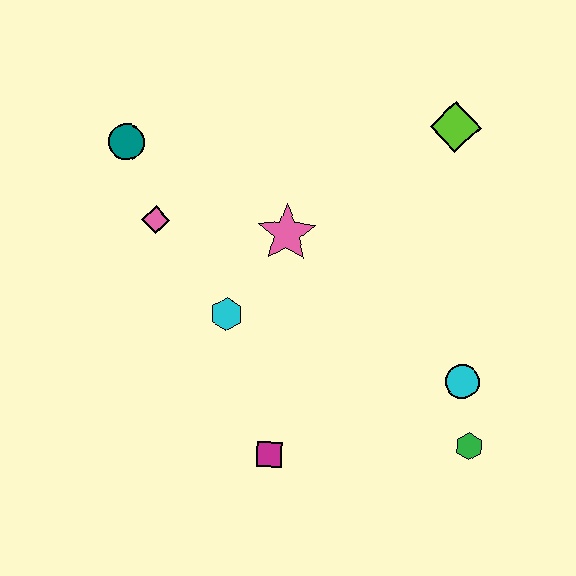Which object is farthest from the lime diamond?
The magenta square is farthest from the lime diamond.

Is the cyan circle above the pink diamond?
No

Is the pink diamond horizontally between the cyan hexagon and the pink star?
No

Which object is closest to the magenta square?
The cyan hexagon is closest to the magenta square.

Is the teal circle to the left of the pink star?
Yes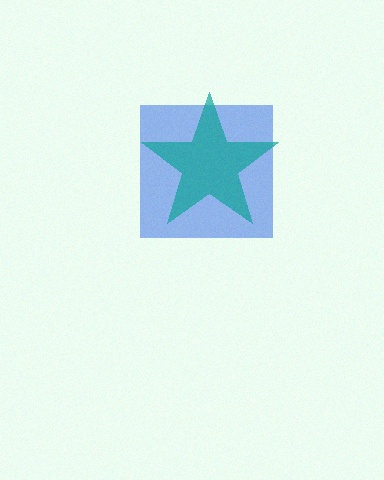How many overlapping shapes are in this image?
There are 2 overlapping shapes in the image.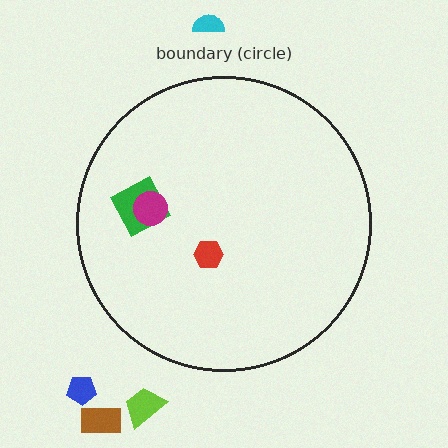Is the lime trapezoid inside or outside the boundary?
Outside.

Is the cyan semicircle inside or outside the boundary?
Outside.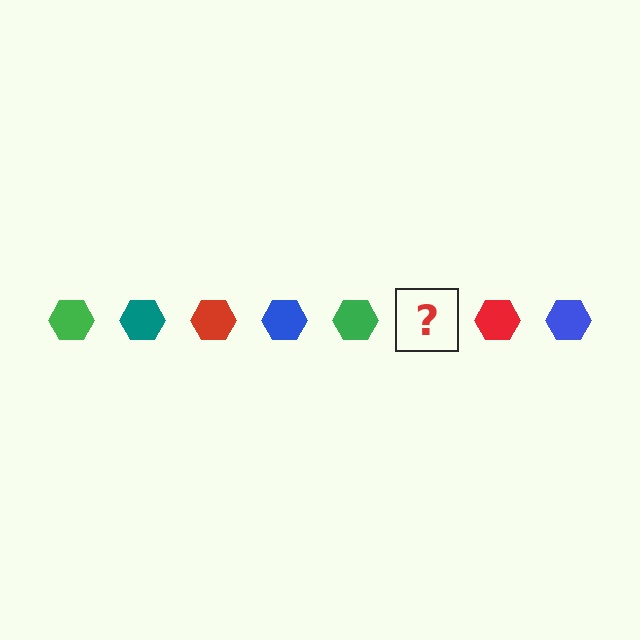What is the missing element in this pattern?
The missing element is a teal hexagon.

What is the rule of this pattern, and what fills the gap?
The rule is that the pattern cycles through green, teal, red, blue hexagons. The gap should be filled with a teal hexagon.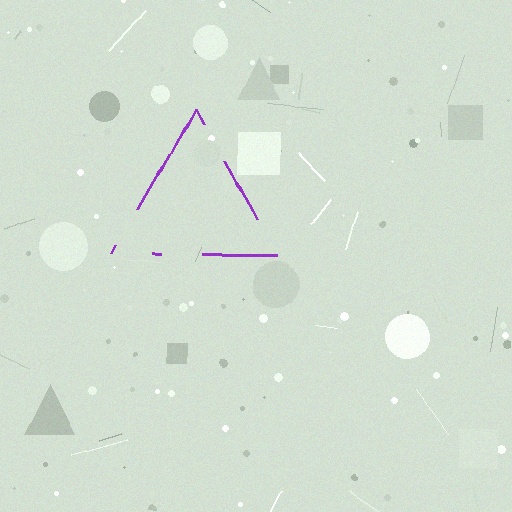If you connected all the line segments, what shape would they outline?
They would outline a triangle.